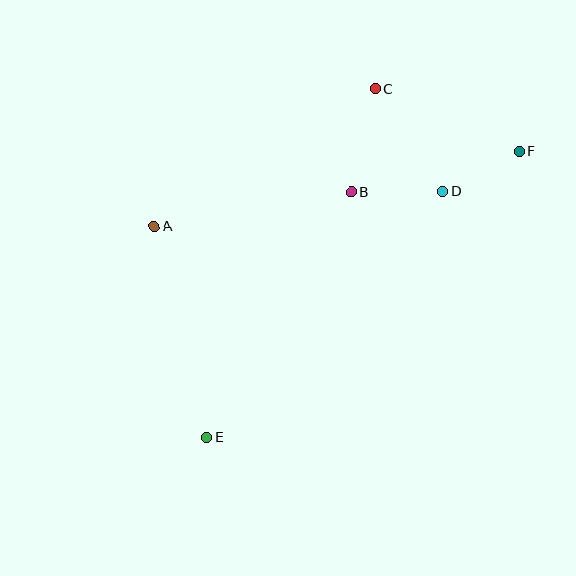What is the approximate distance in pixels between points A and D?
The distance between A and D is approximately 290 pixels.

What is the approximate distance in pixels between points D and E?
The distance between D and E is approximately 341 pixels.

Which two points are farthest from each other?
Points E and F are farthest from each other.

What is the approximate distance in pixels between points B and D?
The distance between B and D is approximately 91 pixels.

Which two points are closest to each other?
Points D and F are closest to each other.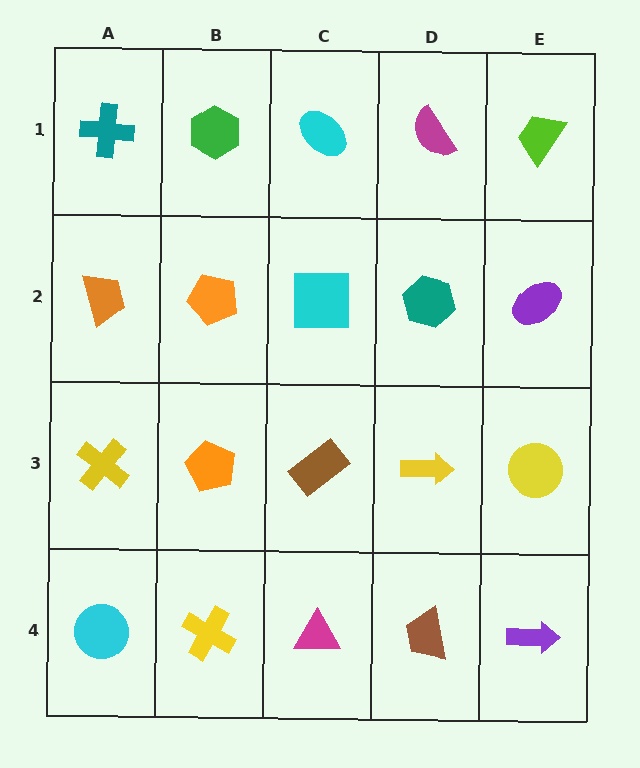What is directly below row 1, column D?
A teal hexagon.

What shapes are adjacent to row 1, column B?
An orange pentagon (row 2, column B), a teal cross (row 1, column A), a cyan ellipse (row 1, column C).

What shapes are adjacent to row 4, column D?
A yellow arrow (row 3, column D), a magenta triangle (row 4, column C), a purple arrow (row 4, column E).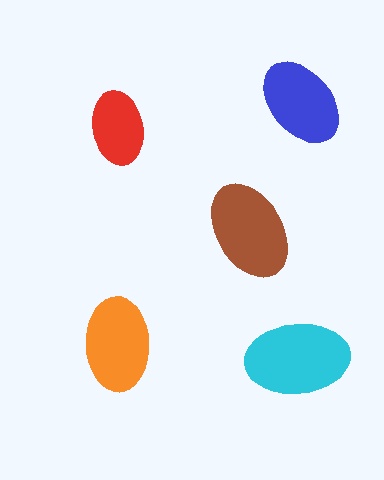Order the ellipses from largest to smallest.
the cyan one, the brown one, the orange one, the blue one, the red one.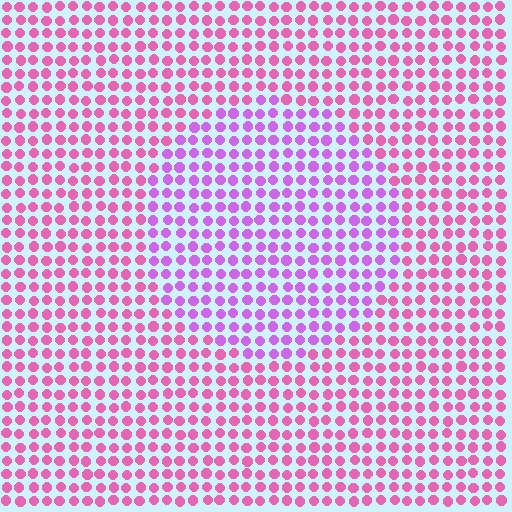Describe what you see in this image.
The image is filled with small pink elements in a uniform arrangement. A circle-shaped region is visible where the elements are tinted to a slightly different hue, forming a subtle color boundary.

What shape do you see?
I see a circle.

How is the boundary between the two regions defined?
The boundary is defined purely by a slight shift in hue (about 35 degrees). Spacing, size, and orientation are identical on both sides.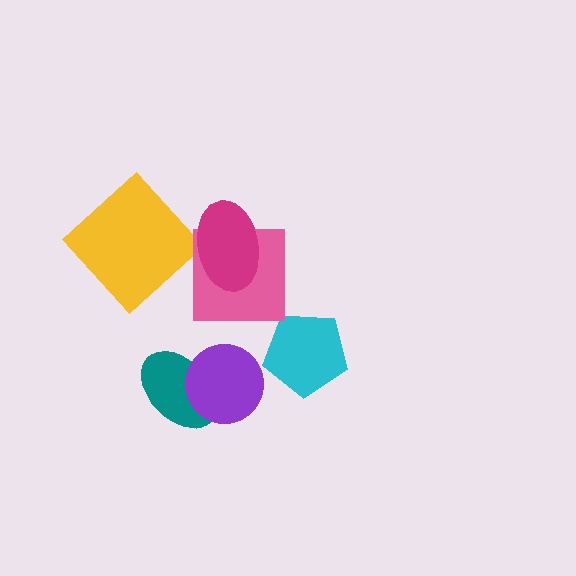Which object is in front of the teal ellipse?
The purple circle is in front of the teal ellipse.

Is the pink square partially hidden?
Yes, it is partially covered by another shape.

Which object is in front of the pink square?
The magenta ellipse is in front of the pink square.